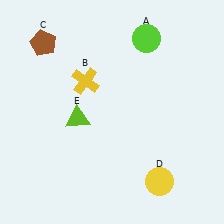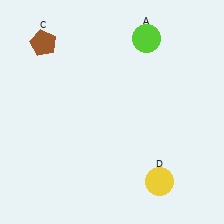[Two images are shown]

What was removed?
The yellow cross (B), the lime triangle (E) were removed in Image 2.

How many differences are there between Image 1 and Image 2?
There are 2 differences between the two images.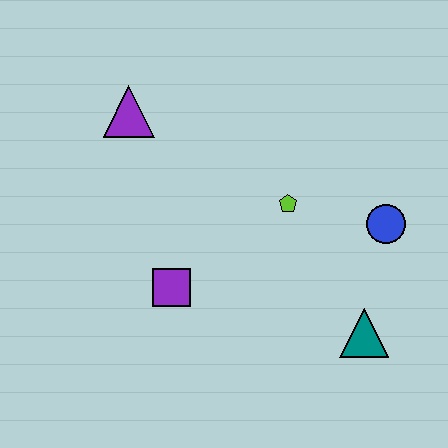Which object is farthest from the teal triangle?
The purple triangle is farthest from the teal triangle.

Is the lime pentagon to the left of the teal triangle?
Yes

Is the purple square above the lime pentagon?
No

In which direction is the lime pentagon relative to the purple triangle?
The lime pentagon is to the right of the purple triangle.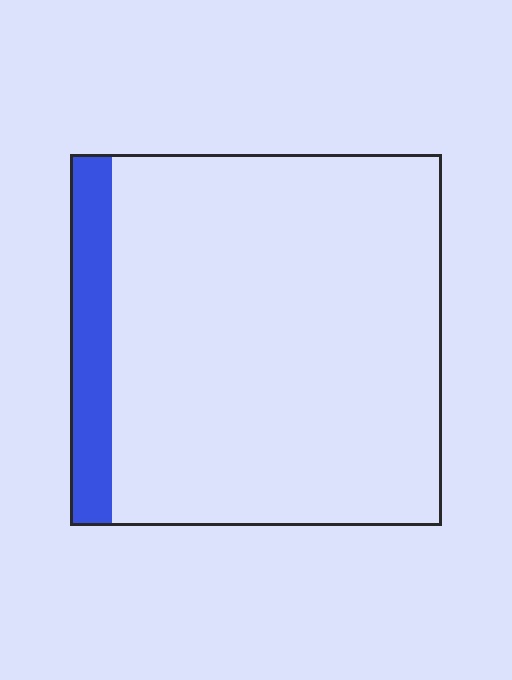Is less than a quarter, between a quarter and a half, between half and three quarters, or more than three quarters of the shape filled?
Less than a quarter.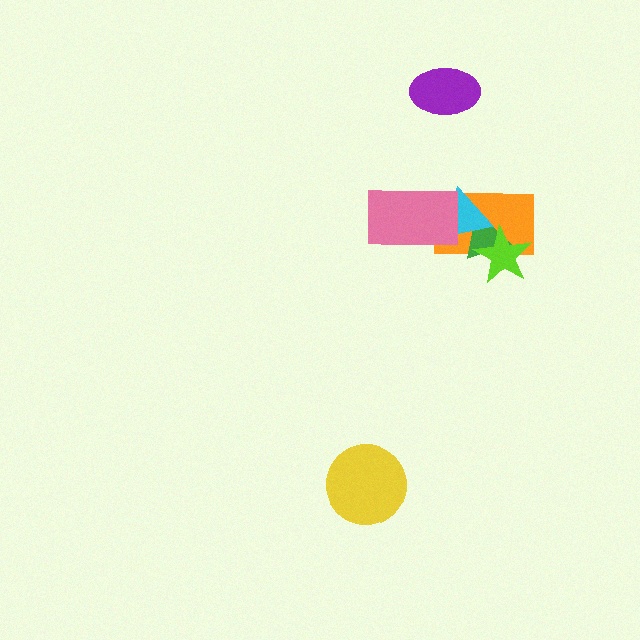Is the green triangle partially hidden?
Yes, it is partially covered by another shape.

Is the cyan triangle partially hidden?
Yes, it is partially covered by another shape.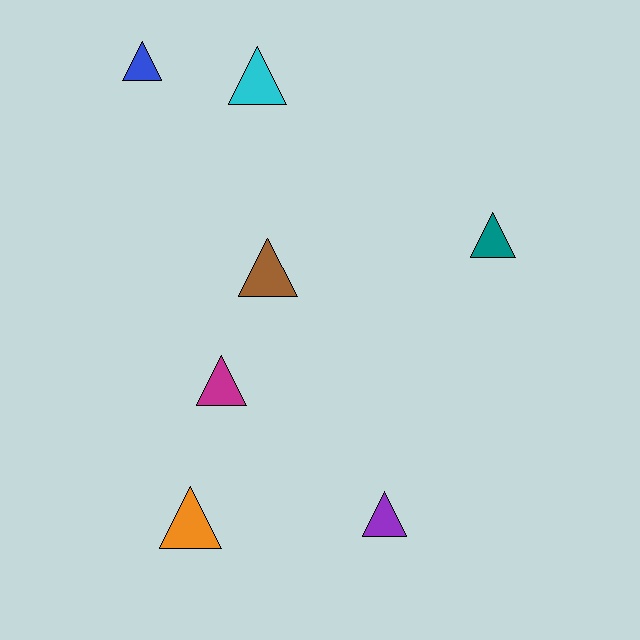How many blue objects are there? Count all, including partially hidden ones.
There is 1 blue object.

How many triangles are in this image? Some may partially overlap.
There are 7 triangles.